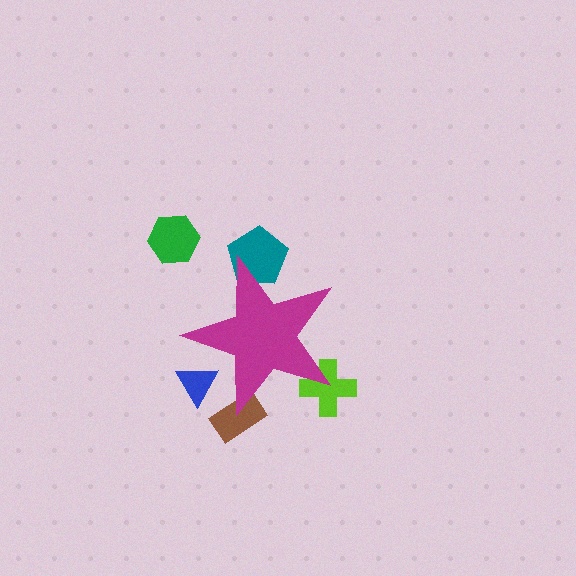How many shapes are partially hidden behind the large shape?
4 shapes are partially hidden.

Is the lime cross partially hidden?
Yes, the lime cross is partially hidden behind the magenta star.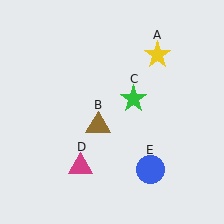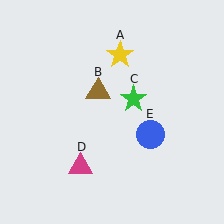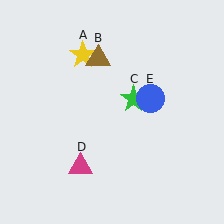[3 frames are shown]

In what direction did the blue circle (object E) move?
The blue circle (object E) moved up.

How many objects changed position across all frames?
3 objects changed position: yellow star (object A), brown triangle (object B), blue circle (object E).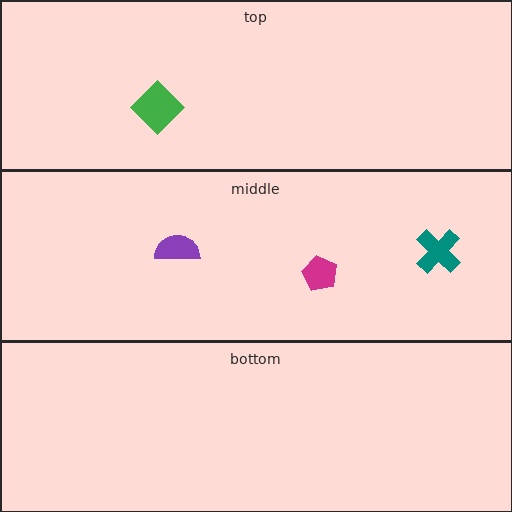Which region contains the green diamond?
The top region.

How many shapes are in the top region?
1.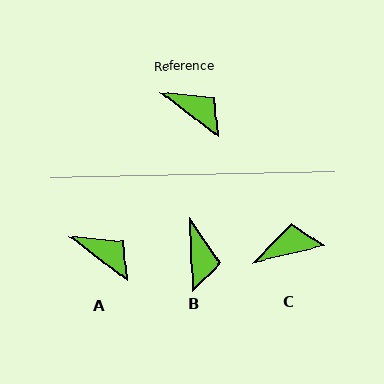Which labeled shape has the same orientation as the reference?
A.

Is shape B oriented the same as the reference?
No, it is off by about 50 degrees.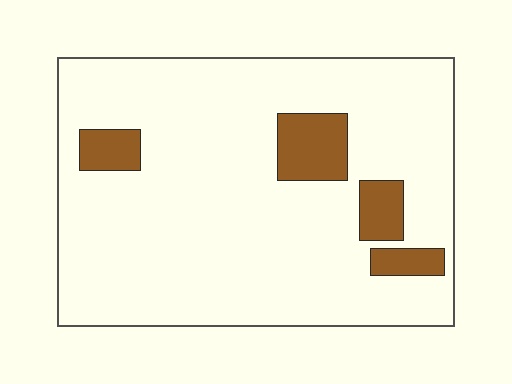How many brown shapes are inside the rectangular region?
4.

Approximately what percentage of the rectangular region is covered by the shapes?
Approximately 10%.